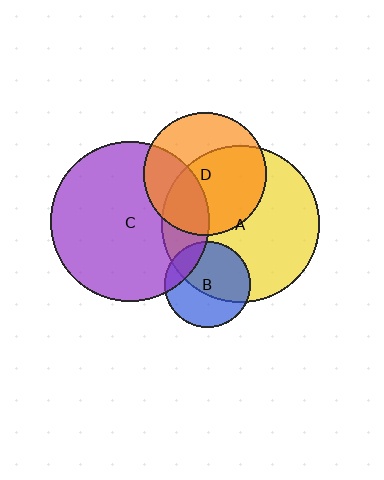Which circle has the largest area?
Circle C (purple).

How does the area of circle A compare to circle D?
Approximately 1.6 times.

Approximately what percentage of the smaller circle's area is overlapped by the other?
Approximately 20%.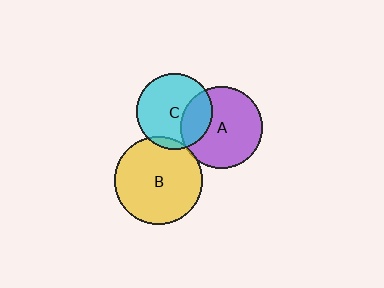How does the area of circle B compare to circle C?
Approximately 1.3 times.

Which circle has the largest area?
Circle B (yellow).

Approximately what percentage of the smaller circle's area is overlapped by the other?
Approximately 5%.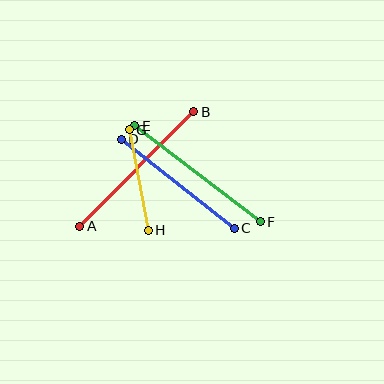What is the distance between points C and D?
The distance is approximately 144 pixels.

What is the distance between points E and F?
The distance is approximately 158 pixels.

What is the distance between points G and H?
The distance is approximately 102 pixels.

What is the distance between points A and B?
The distance is approximately 162 pixels.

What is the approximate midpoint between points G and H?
The midpoint is at approximately (139, 180) pixels.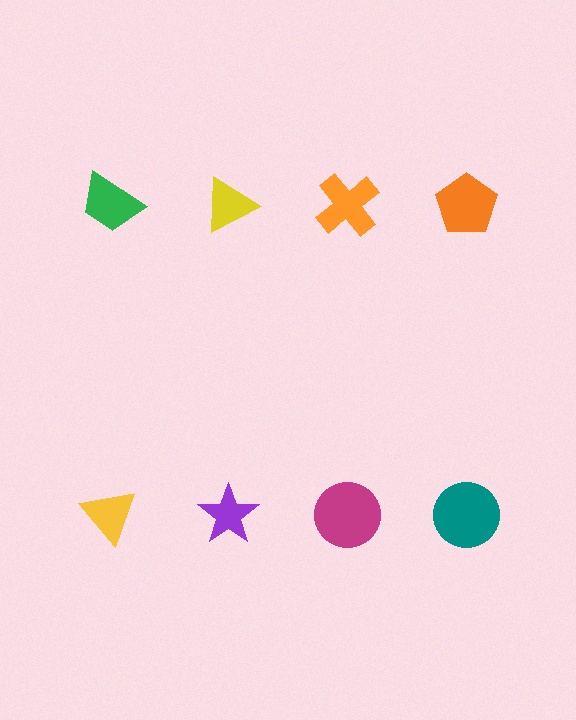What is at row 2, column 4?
A teal circle.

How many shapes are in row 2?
4 shapes.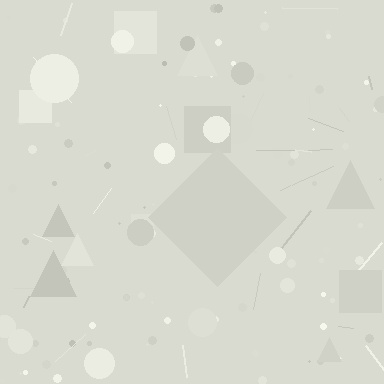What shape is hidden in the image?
A diamond is hidden in the image.